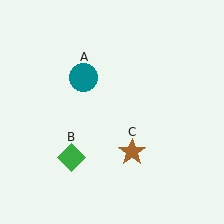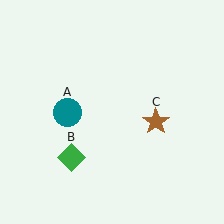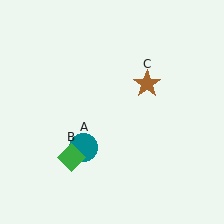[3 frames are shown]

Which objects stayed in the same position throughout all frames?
Green diamond (object B) remained stationary.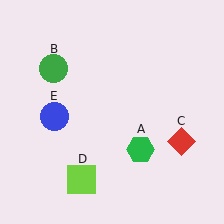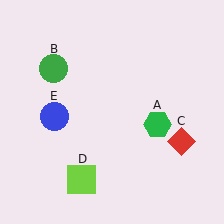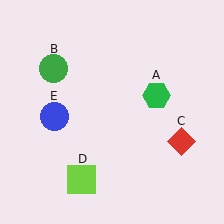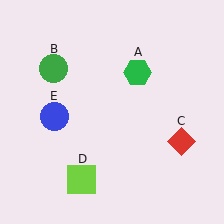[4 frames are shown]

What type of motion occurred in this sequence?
The green hexagon (object A) rotated counterclockwise around the center of the scene.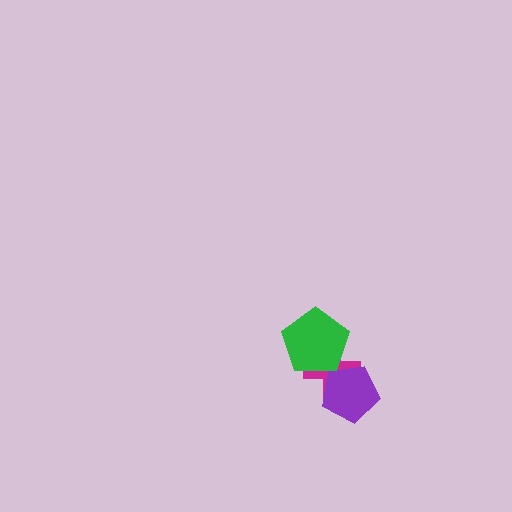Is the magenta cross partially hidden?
Yes, it is partially covered by another shape.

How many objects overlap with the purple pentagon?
1 object overlaps with the purple pentagon.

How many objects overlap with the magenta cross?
2 objects overlap with the magenta cross.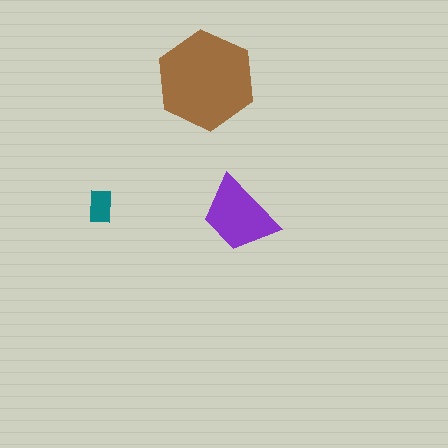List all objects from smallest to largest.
The teal rectangle, the purple trapezoid, the brown hexagon.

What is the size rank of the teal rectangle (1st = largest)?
3rd.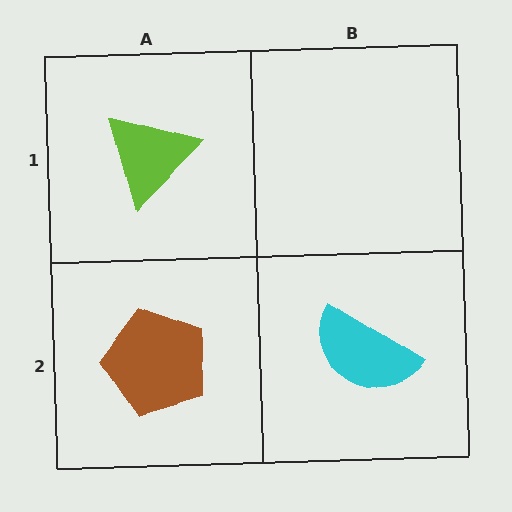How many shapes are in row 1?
1 shape.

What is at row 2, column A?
A brown pentagon.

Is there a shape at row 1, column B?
No, that cell is empty.